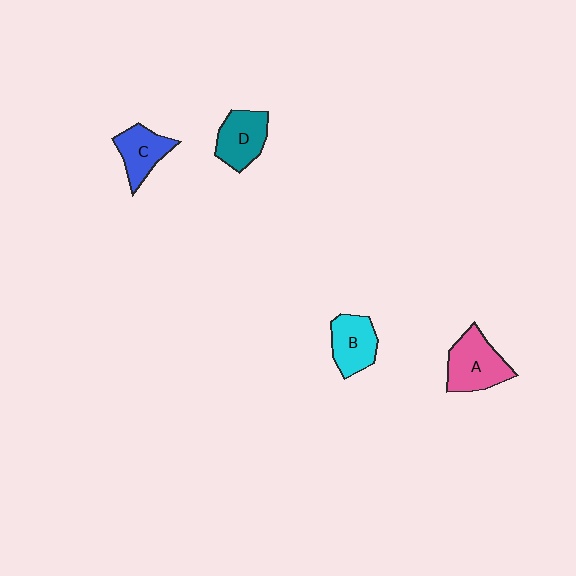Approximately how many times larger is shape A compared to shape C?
Approximately 1.3 times.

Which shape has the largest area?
Shape A (pink).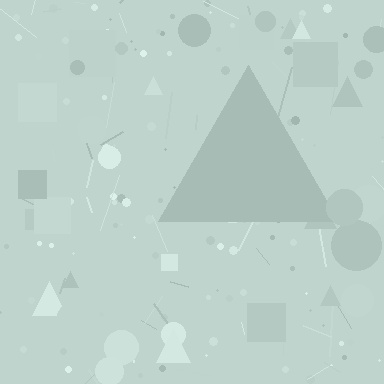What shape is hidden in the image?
A triangle is hidden in the image.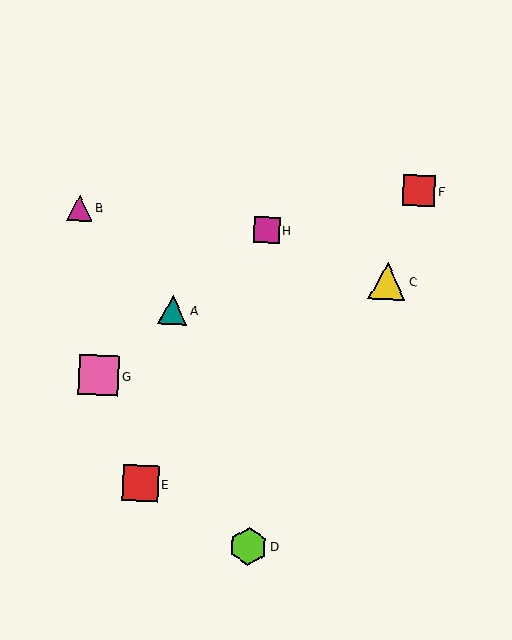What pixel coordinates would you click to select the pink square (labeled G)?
Click at (99, 376) to select the pink square G.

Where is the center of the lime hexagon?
The center of the lime hexagon is at (248, 546).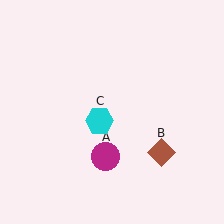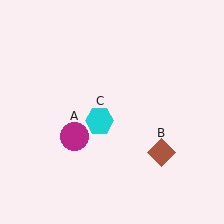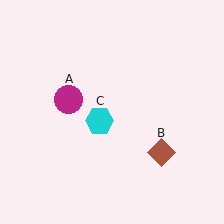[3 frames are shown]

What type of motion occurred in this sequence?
The magenta circle (object A) rotated clockwise around the center of the scene.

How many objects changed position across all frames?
1 object changed position: magenta circle (object A).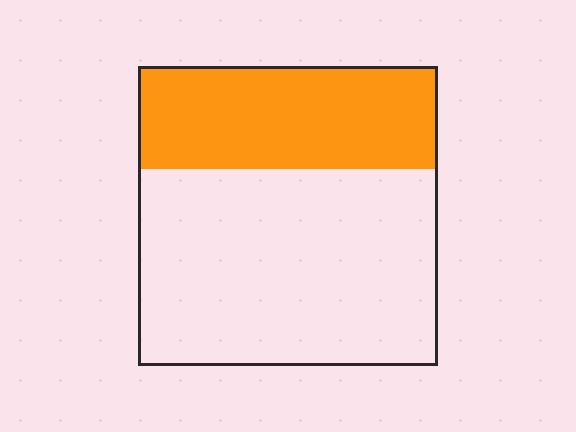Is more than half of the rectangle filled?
No.